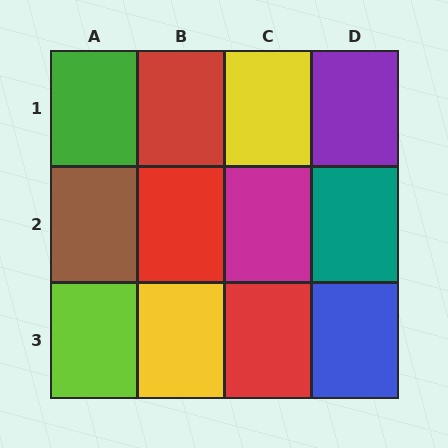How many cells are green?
1 cell is green.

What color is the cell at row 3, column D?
Blue.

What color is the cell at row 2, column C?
Magenta.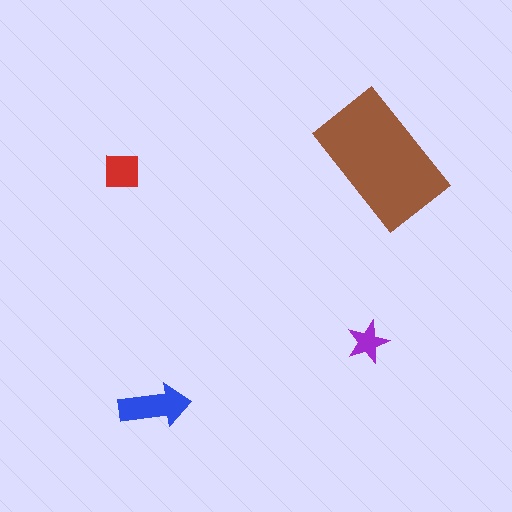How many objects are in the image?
There are 4 objects in the image.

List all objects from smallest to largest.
The purple star, the red square, the blue arrow, the brown rectangle.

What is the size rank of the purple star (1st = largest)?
4th.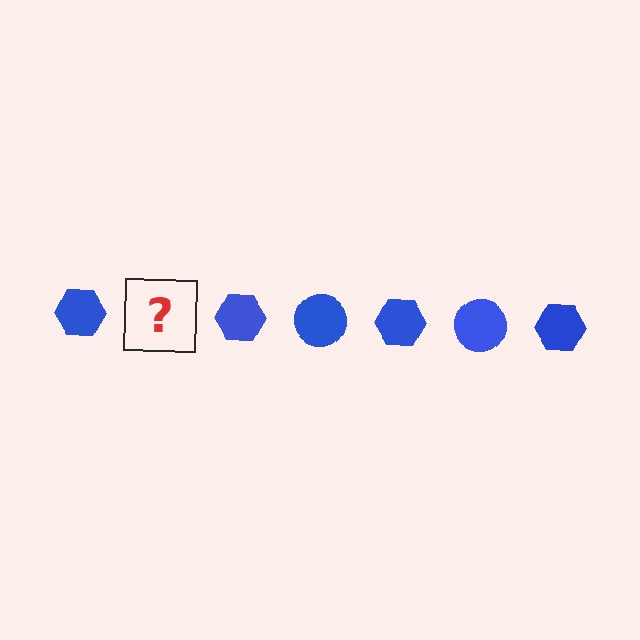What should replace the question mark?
The question mark should be replaced with a blue circle.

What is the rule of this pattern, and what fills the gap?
The rule is that the pattern cycles through hexagon, circle shapes in blue. The gap should be filled with a blue circle.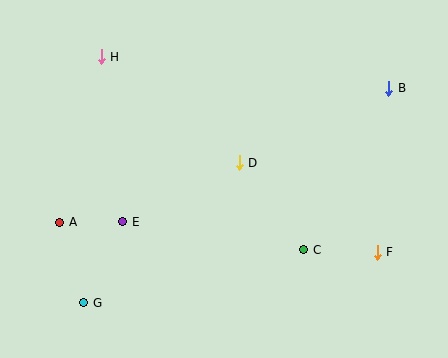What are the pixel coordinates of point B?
Point B is at (389, 88).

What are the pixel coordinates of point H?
Point H is at (101, 57).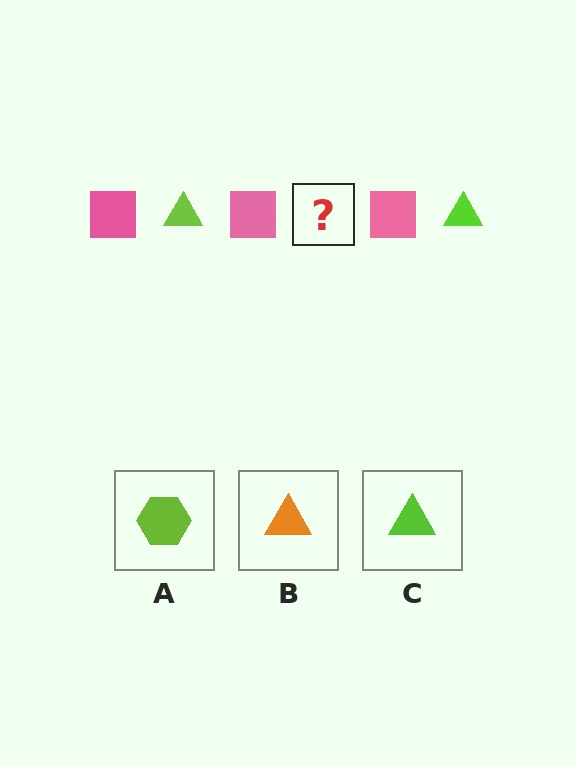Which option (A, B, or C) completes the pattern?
C.